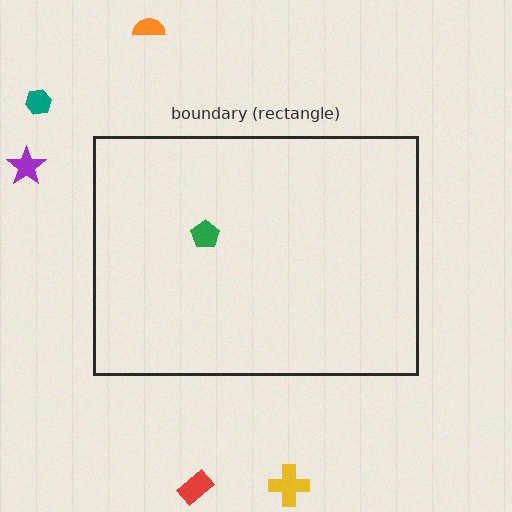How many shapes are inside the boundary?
1 inside, 5 outside.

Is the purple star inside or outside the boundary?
Outside.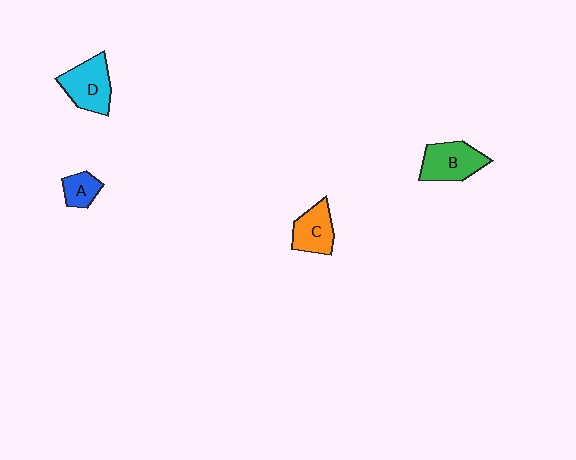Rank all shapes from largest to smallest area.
From largest to smallest: D (cyan), B (green), C (orange), A (blue).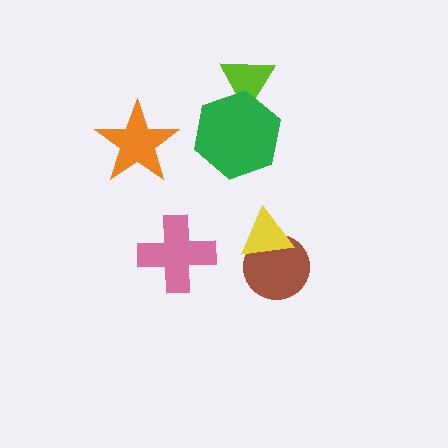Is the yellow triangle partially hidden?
No, no other shape covers it.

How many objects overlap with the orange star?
0 objects overlap with the orange star.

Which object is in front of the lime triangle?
The green hexagon is in front of the lime triangle.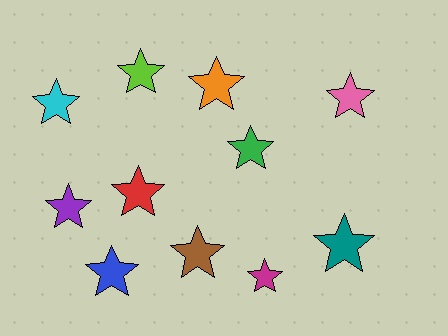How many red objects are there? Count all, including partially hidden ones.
There is 1 red object.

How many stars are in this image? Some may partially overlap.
There are 11 stars.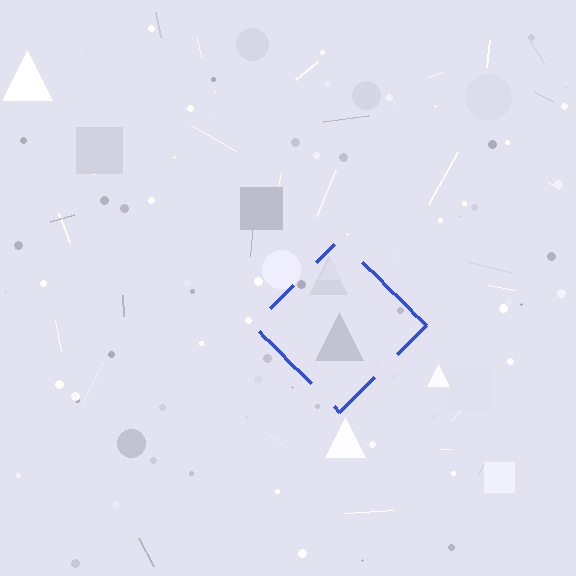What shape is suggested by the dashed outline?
The dashed outline suggests a diamond.